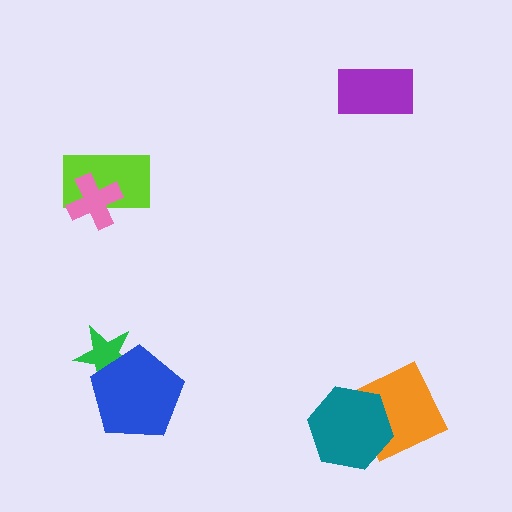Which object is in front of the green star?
The blue pentagon is in front of the green star.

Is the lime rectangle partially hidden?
Yes, it is partially covered by another shape.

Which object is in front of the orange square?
The teal hexagon is in front of the orange square.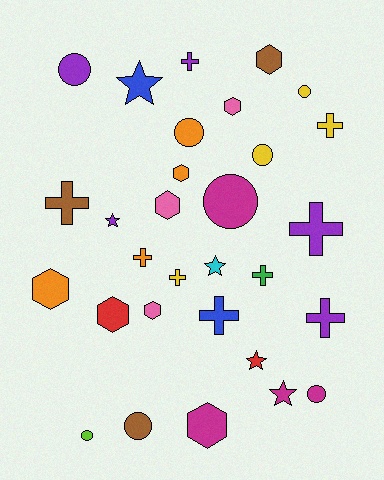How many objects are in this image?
There are 30 objects.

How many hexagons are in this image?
There are 8 hexagons.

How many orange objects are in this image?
There are 4 orange objects.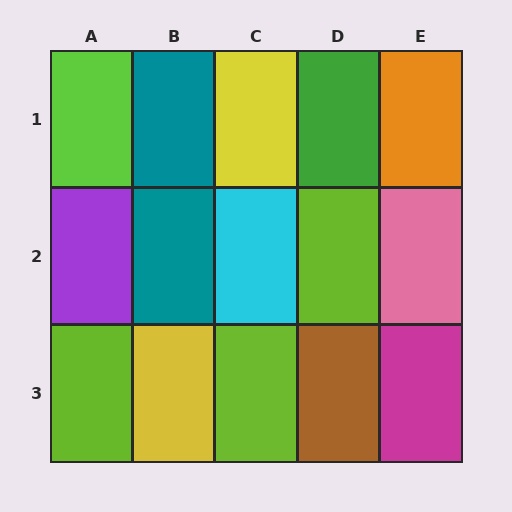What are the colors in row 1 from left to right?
Lime, teal, yellow, green, orange.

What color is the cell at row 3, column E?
Magenta.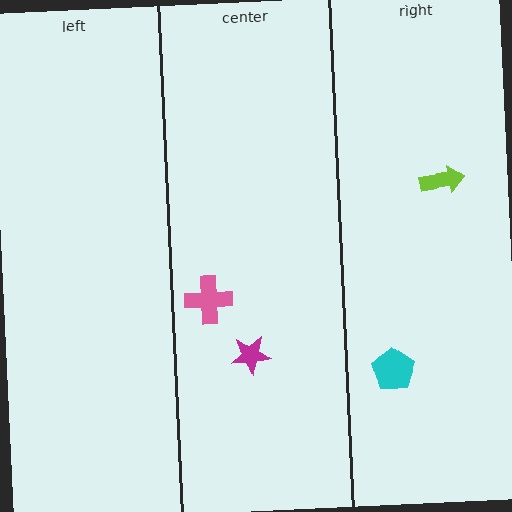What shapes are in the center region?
The pink cross, the magenta star.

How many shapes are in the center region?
2.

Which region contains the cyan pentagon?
The right region.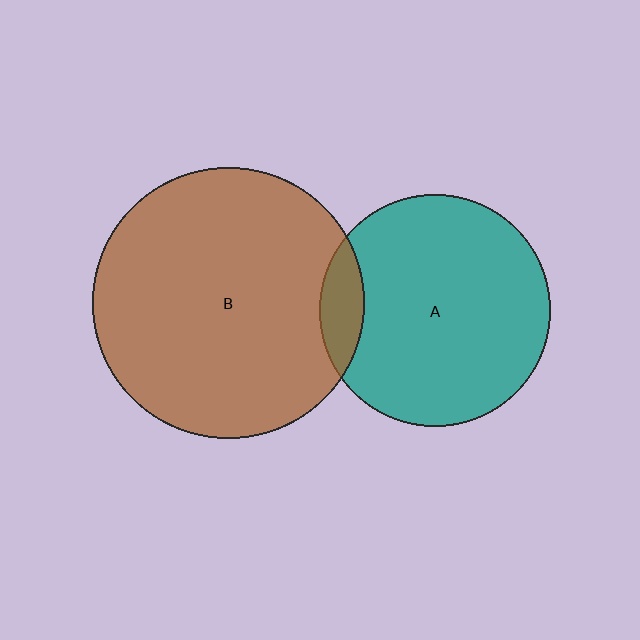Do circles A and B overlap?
Yes.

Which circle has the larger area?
Circle B (brown).